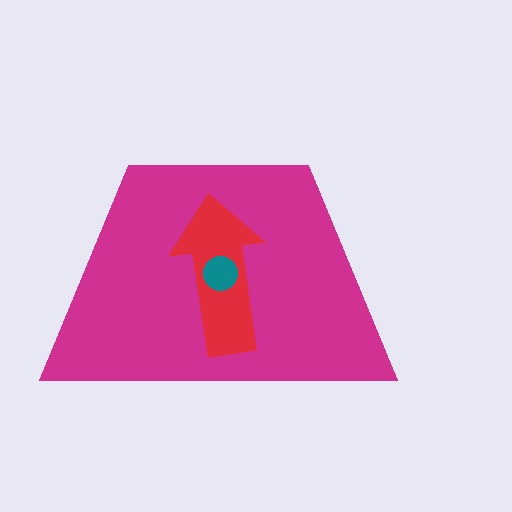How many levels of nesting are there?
3.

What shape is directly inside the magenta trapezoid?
The red arrow.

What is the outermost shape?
The magenta trapezoid.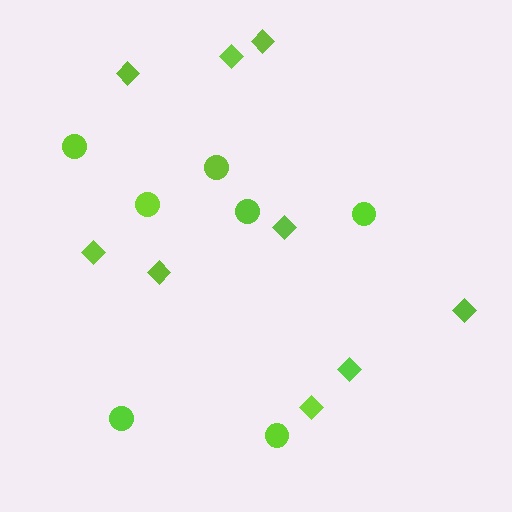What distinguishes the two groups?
There are 2 groups: one group of circles (7) and one group of diamonds (9).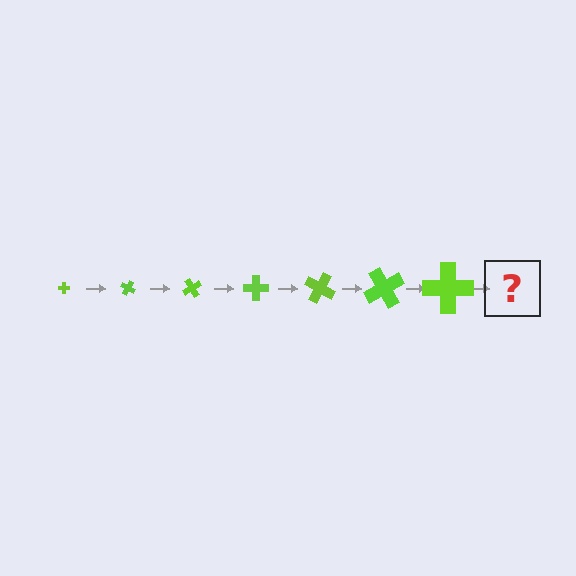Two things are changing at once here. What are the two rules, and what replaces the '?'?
The two rules are that the cross grows larger each step and it rotates 30 degrees each step. The '?' should be a cross, larger than the previous one and rotated 210 degrees from the start.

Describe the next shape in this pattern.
It should be a cross, larger than the previous one and rotated 210 degrees from the start.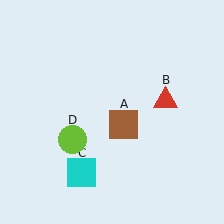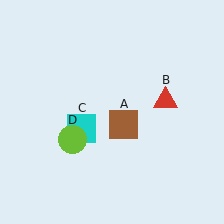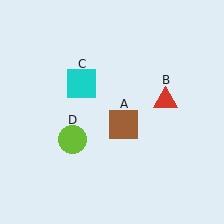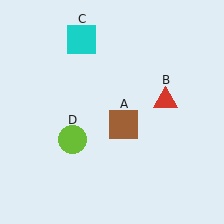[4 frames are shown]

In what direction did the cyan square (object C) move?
The cyan square (object C) moved up.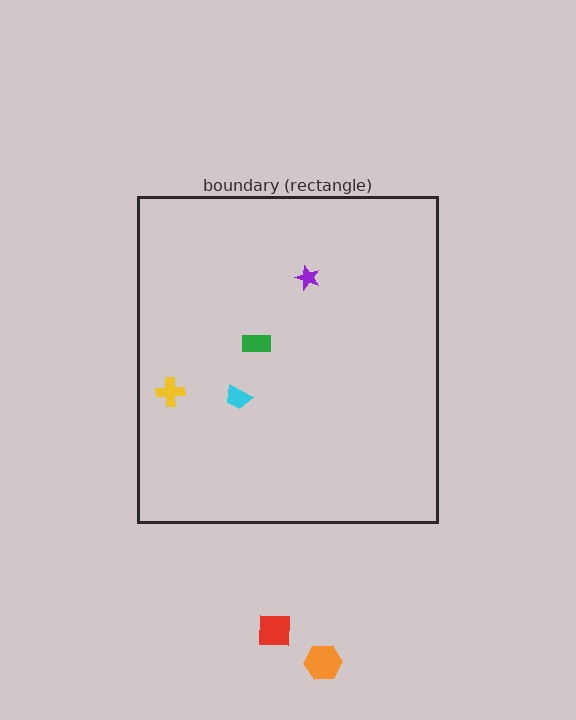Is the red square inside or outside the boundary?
Outside.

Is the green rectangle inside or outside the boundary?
Inside.